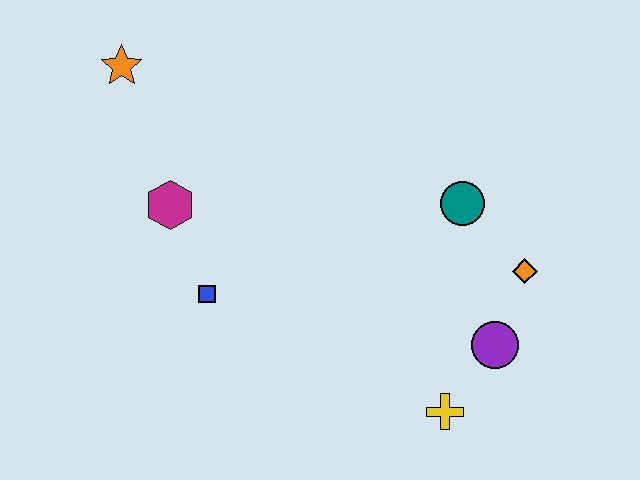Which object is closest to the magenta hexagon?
The blue square is closest to the magenta hexagon.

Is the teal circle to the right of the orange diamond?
No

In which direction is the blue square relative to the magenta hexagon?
The blue square is below the magenta hexagon.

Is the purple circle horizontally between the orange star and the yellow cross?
No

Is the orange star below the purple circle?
No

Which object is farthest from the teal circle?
The orange star is farthest from the teal circle.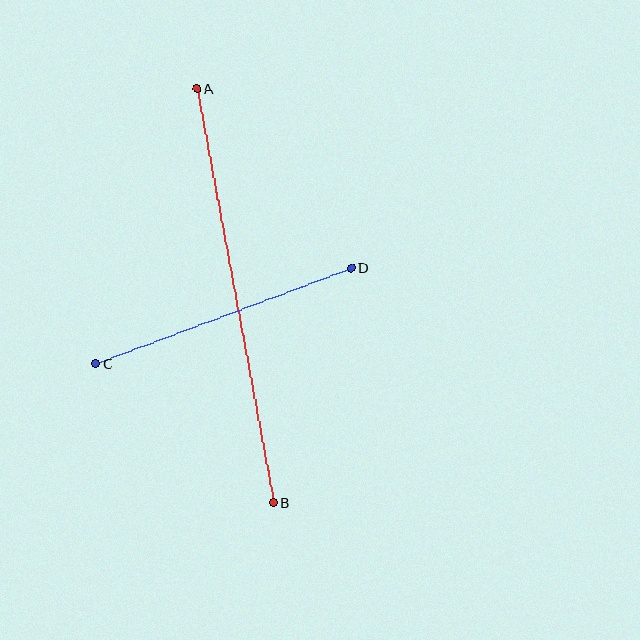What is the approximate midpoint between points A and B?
The midpoint is at approximately (235, 296) pixels.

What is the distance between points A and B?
The distance is approximately 421 pixels.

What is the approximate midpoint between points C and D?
The midpoint is at approximately (223, 316) pixels.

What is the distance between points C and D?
The distance is approximately 273 pixels.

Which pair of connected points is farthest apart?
Points A and B are farthest apart.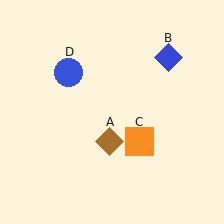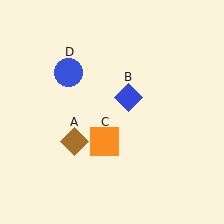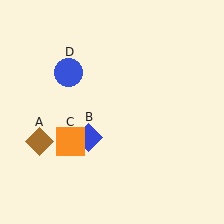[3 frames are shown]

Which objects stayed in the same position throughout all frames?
Blue circle (object D) remained stationary.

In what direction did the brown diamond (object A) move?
The brown diamond (object A) moved left.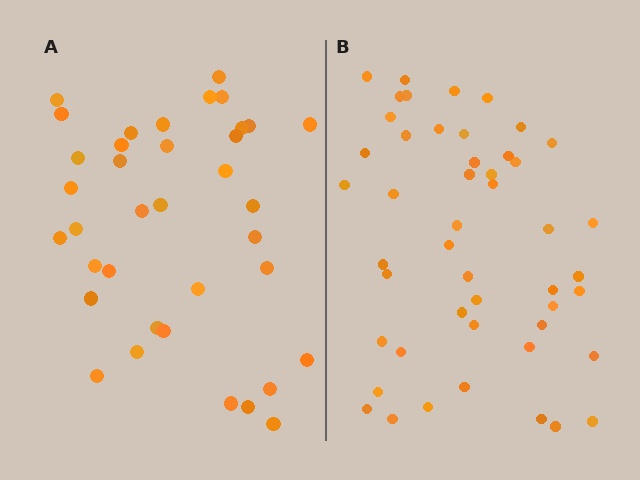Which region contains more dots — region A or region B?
Region B (the right region) has more dots.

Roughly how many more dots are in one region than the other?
Region B has roughly 12 or so more dots than region A.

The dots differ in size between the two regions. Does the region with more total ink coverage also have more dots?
No. Region A has more total ink coverage because its dots are larger, but region B actually contains more individual dots. Total area can be misleading — the number of items is what matters here.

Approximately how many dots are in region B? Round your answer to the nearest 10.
About 50 dots. (The exact count is 48, which rounds to 50.)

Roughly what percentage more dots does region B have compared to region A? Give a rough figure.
About 30% more.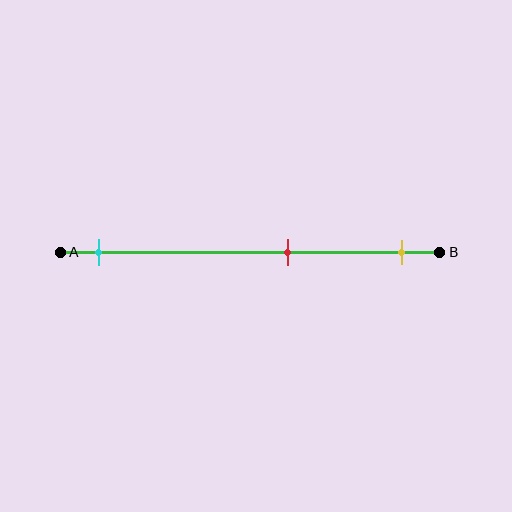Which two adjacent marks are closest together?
The red and yellow marks are the closest adjacent pair.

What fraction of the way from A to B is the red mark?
The red mark is approximately 60% (0.6) of the way from A to B.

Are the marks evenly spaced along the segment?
No, the marks are not evenly spaced.